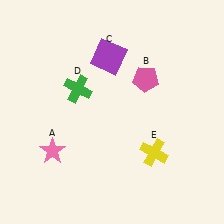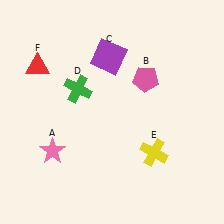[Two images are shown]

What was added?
A red triangle (F) was added in Image 2.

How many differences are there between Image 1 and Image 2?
There is 1 difference between the two images.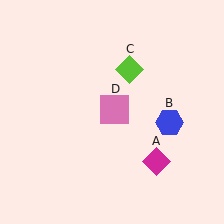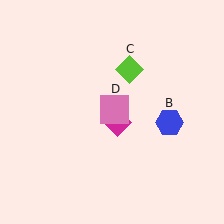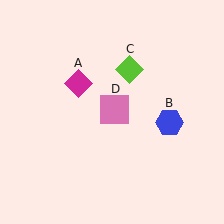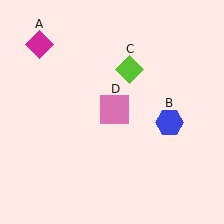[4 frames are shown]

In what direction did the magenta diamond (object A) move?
The magenta diamond (object A) moved up and to the left.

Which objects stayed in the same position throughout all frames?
Blue hexagon (object B) and lime diamond (object C) and pink square (object D) remained stationary.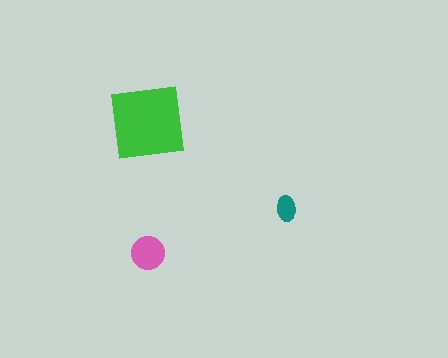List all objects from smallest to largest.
The teal ellipse, the pink circle, the green square.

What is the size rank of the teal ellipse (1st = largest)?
3rd.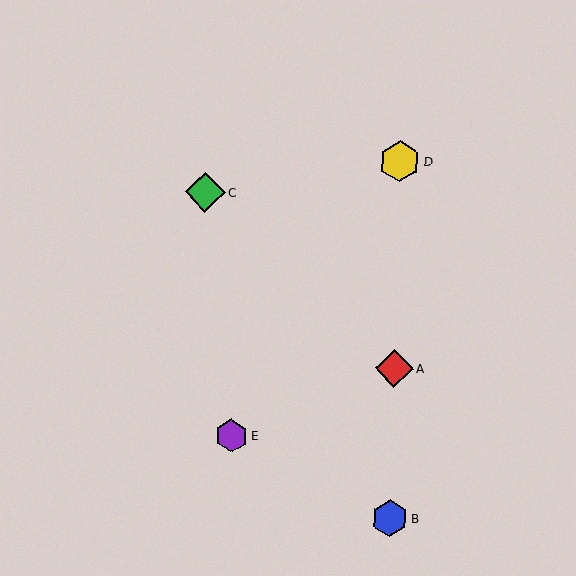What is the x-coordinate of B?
Object B is at x≈390.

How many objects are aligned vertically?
3 objects (A, B, D) are aligned vertically.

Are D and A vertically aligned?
Yes, both are at x≈400.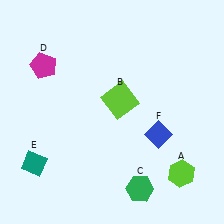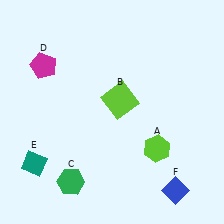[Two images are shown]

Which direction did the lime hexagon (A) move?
The lime hexagon (A) moved up.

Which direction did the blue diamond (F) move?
The blue diamond (F) moved down.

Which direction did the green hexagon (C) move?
The green hexagon (C) moved left.